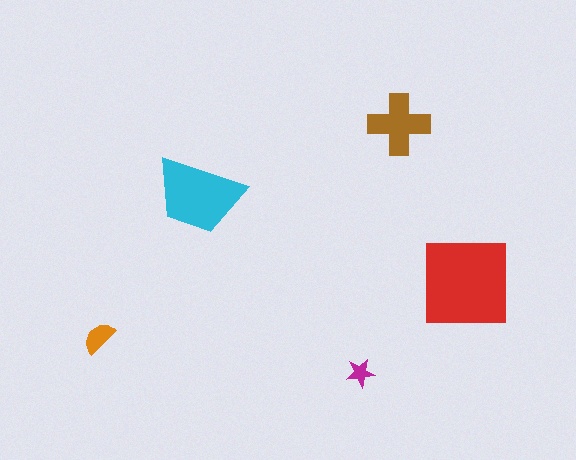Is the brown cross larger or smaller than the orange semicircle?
Larger.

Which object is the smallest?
The magenta star.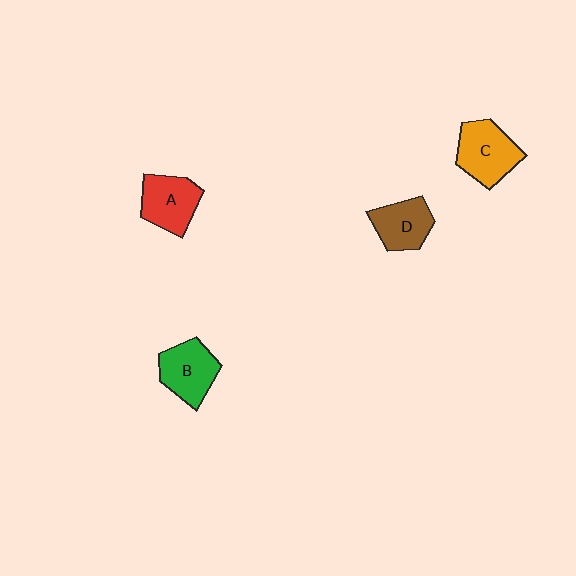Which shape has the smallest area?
Shape D (brown).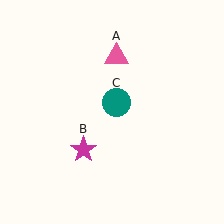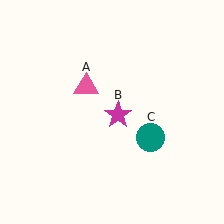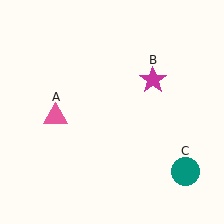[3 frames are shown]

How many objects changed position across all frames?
3 objects changed position: pink triangle (object A), magenta star (object B), teal circle (object C).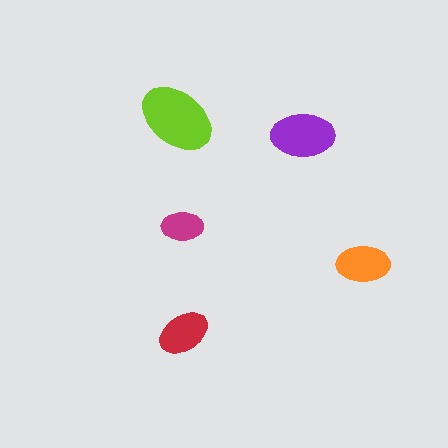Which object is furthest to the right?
The orange ellipse is rightmost.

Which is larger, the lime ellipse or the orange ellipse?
The lime one.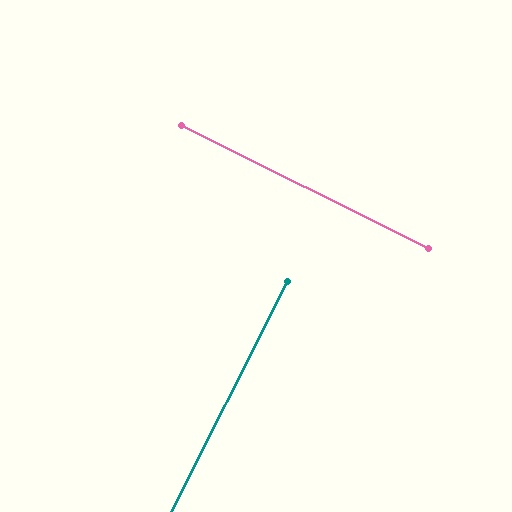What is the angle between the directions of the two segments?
Approximately 90 degrees.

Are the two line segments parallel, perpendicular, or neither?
Perpendicular — they meet at approximately 90°.